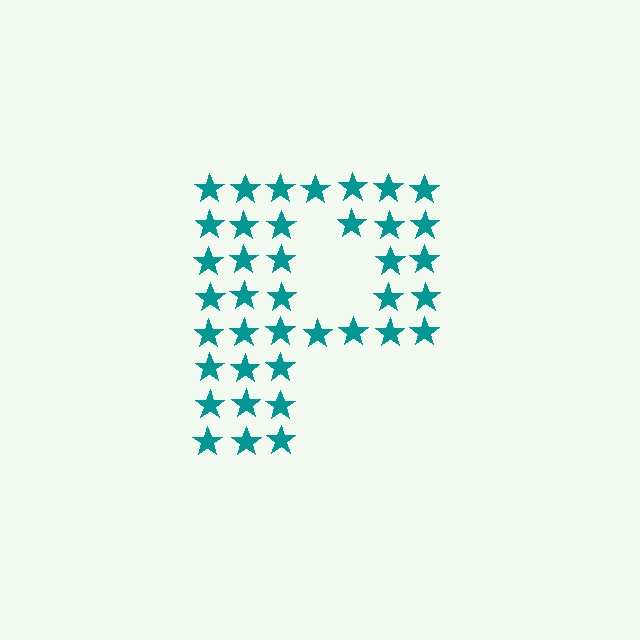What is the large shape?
The large shape is the letter P.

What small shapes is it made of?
It is made of small stars.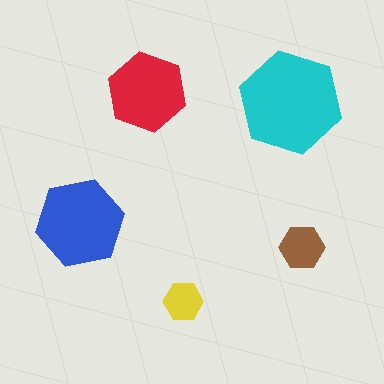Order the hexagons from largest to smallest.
the cyan one, the blue one, the red one, the brown one, the yellow one.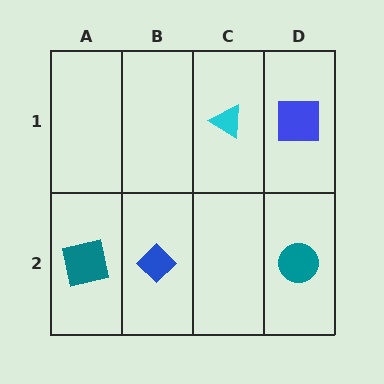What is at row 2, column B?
A blue diamond.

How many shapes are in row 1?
2 shapes.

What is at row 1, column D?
A blue square.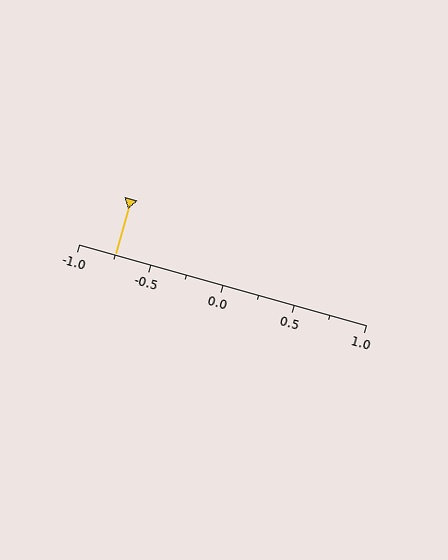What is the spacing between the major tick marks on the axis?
The major ticks are spaced 0.5 apart.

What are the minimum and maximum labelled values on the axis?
The axis runs from -1.0 to 1.0.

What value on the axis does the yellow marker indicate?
The marker indicates approximately -0.75.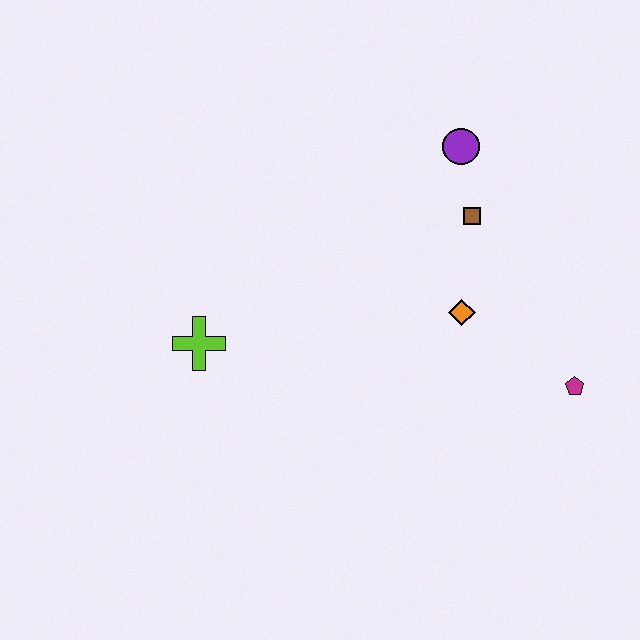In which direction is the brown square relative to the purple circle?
The brown square is below the purple circle.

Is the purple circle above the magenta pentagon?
Yes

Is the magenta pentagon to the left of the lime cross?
No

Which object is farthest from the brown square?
The lime cross is farthest from the brown square.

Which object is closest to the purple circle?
The brown square is closest to the purple circle.